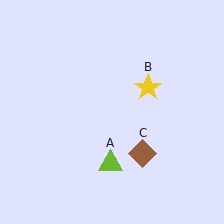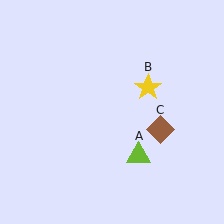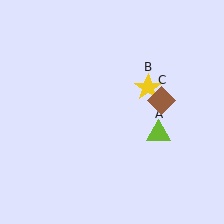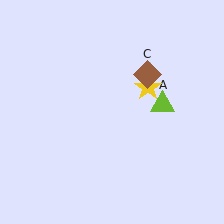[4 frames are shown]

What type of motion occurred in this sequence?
The lime triangle (object A), brown diamond (object C) rotated counterclockwise around the center of the scene.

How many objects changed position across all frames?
2 objects changed position: lime triangle (object A), brown diamond (object C).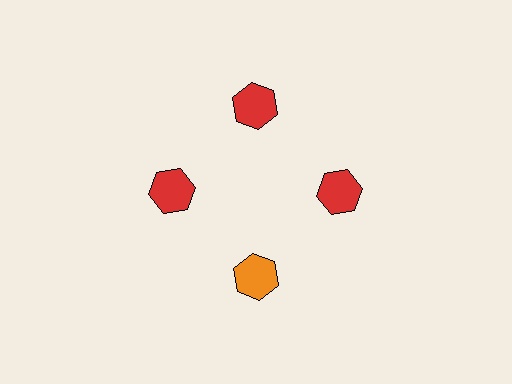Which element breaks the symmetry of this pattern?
The orange hexagon at roughly the 6 o'clock position breaks the symmetry. All other shapes are red hexagons.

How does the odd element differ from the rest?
It has a different color: orange instead of red.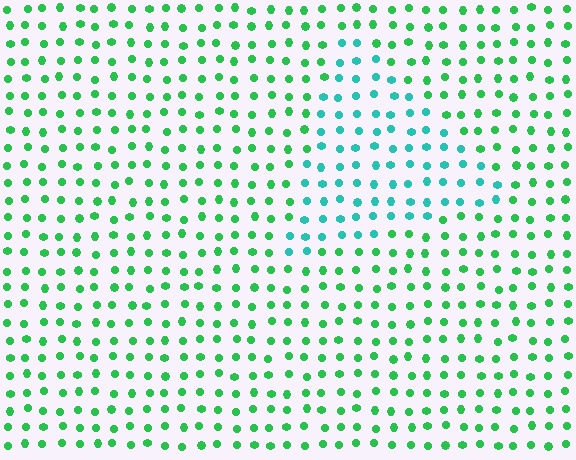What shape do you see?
I see a triangle.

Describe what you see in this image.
The image is filled with small green elements in a uniform arrangement. A triangle-shaped region is visible where the elements are tinted to a slightly different hue, forming a subtle color boundary.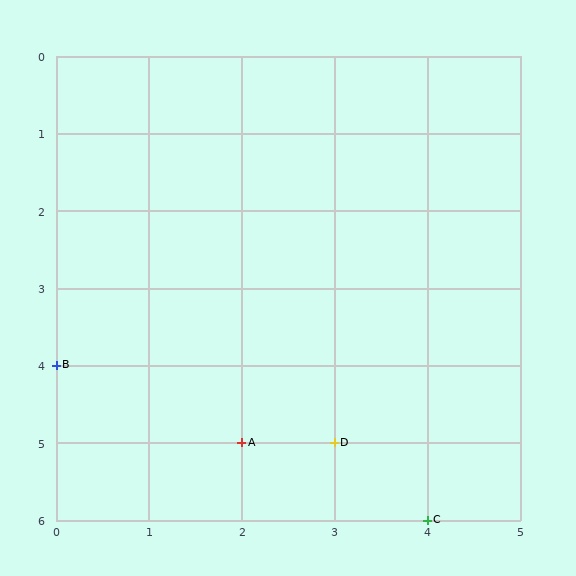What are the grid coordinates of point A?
Point A is at grid coordinates (2, 5).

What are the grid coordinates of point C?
Point C is at grid coordinates (4, 6).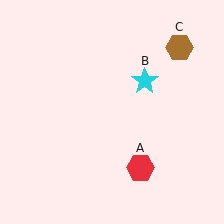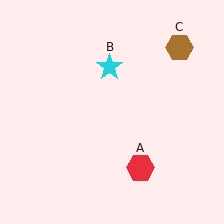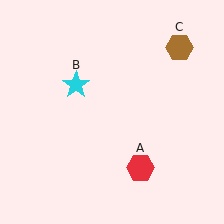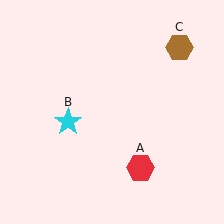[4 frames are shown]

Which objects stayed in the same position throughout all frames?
Red hexagon (object A) and brown hexagon (object C) remained stationary.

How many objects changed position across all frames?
1 object changed position: cyan star (object B).